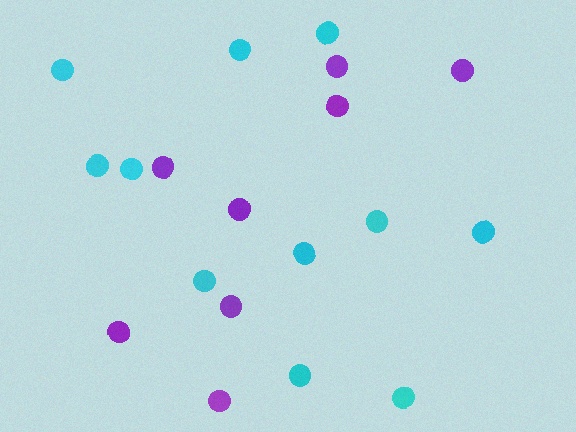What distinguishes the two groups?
There are 2 groups: one group of purple circles (8) and one group of cyan circles (11).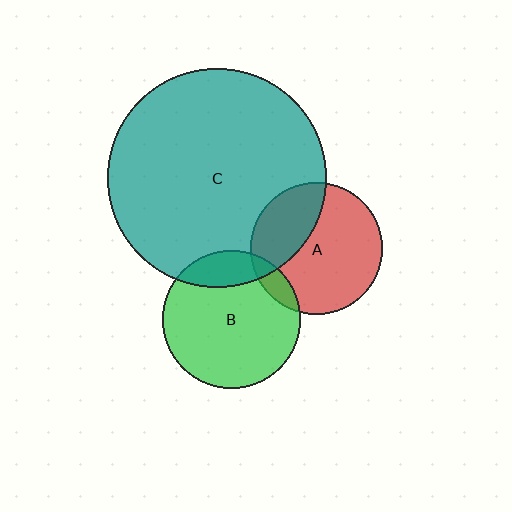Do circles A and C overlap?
Yes.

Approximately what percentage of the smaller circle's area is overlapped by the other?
Approximately 30%.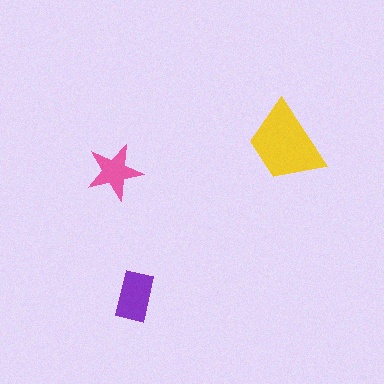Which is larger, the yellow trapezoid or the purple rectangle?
The yellow trapezoid.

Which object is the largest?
The yellow trapezoid.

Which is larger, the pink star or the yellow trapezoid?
The yellow trapezoid.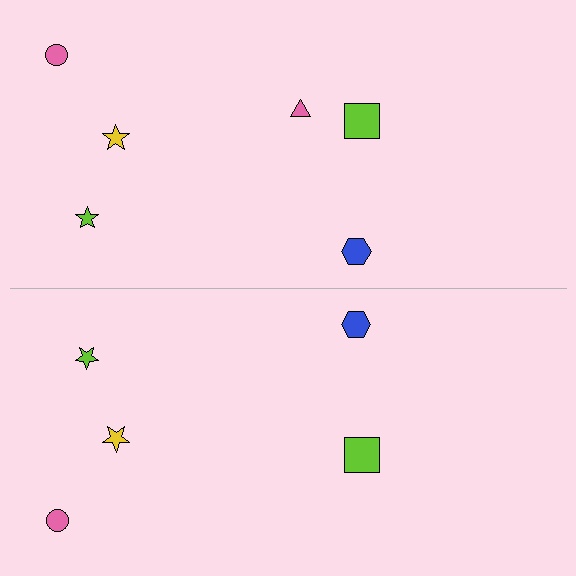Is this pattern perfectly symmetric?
No, the pattern is not perfectly symmetric. A pink triangle is missing from the bottom side.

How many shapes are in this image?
There are 11 shapes in this image.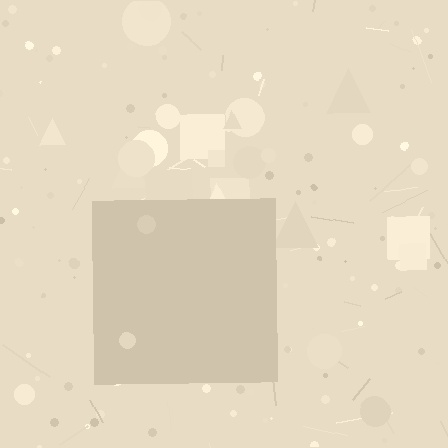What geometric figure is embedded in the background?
A square is embedded in the background.